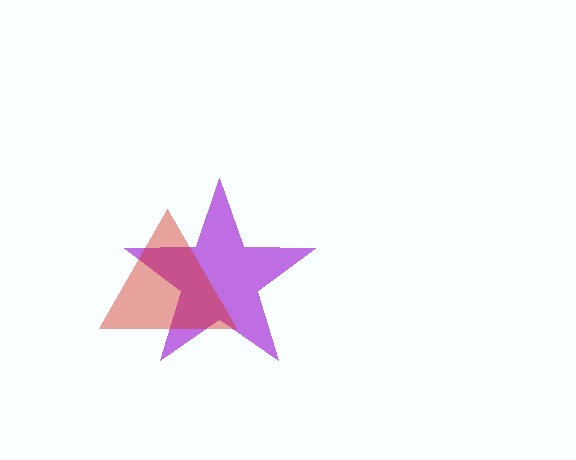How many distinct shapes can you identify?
There are 2 distinct shapes: a purple star, a red triangle.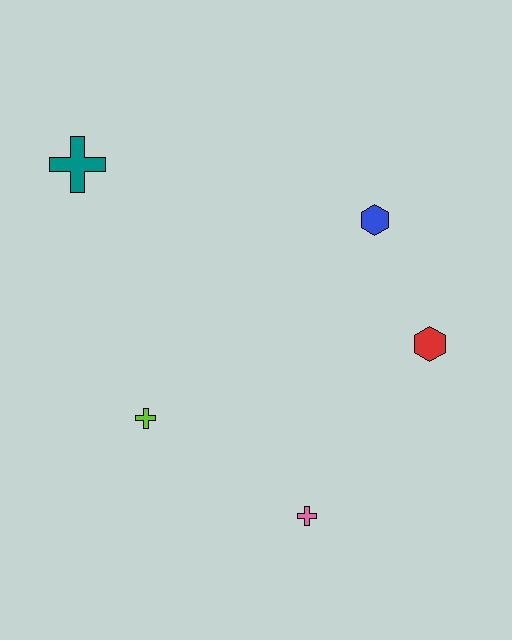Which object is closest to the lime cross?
The pink cross is closest to the lime cross.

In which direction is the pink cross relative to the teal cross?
The pink cross is below the teal cross.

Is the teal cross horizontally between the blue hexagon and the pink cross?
No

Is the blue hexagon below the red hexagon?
No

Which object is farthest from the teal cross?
The pink cross is farthest from the teal cross.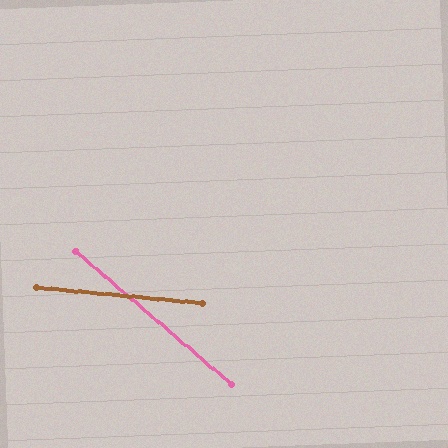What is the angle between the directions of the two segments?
Approximately 35 degrees.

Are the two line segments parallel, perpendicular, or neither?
Neither parallel nor perpendicular — they differ by about 35°.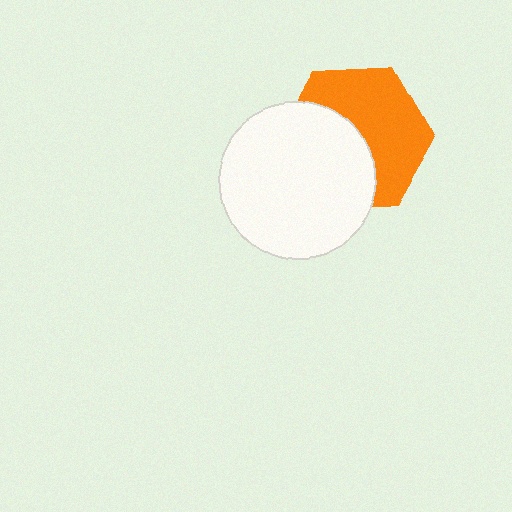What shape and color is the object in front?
The object in front is a white circle.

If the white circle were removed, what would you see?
You would see the complete orange hexagon.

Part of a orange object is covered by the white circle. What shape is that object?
It is a hexagon.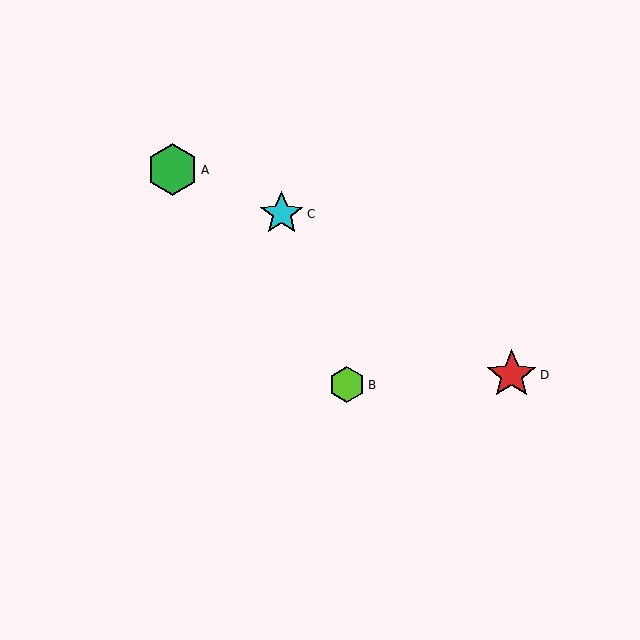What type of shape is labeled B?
Shape B is a lime hexagon.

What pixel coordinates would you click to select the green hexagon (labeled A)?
Click at (173, 170) to select the green hexagon A.